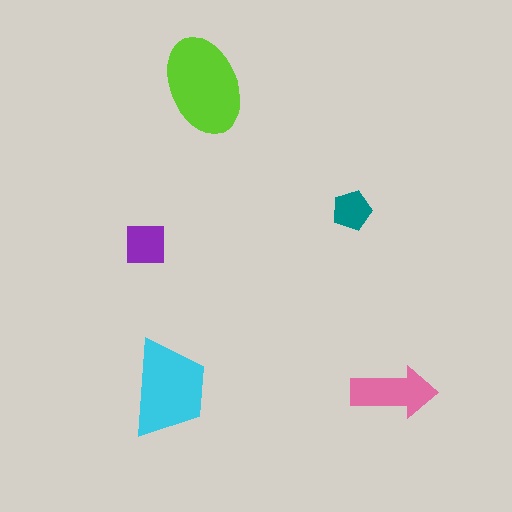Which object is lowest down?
The pink arrow is bottommost.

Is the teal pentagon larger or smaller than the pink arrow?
Smaller.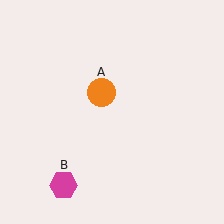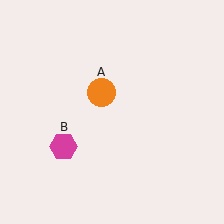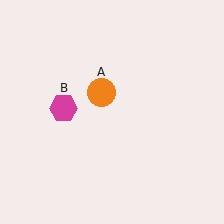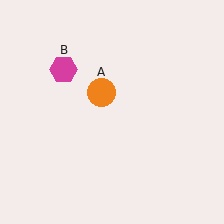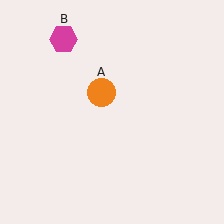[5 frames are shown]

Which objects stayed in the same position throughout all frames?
Orange circle (object A) remained stationary.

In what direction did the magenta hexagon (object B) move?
The magenta hexagon (object B) moved up.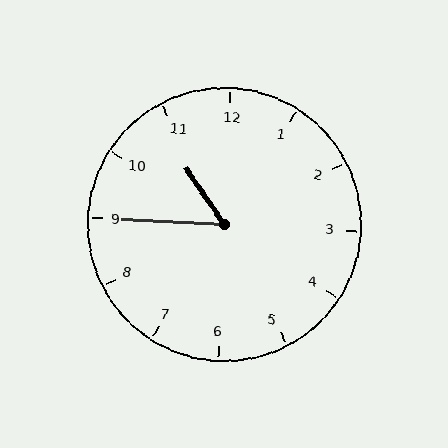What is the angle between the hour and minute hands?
Approximately 52 degrees.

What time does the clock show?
10:45.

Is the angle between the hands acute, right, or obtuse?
It is acute.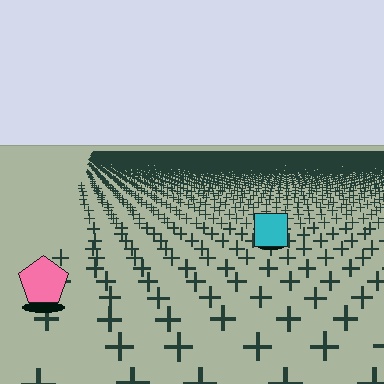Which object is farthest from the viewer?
The cyan square is farthest from the viewer. It appears smaller and the ground texture around it is denser.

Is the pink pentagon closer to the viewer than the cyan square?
Yes. The pink pentagon is closer — you can tell from the texture gradient: the ground texture is coarser near it.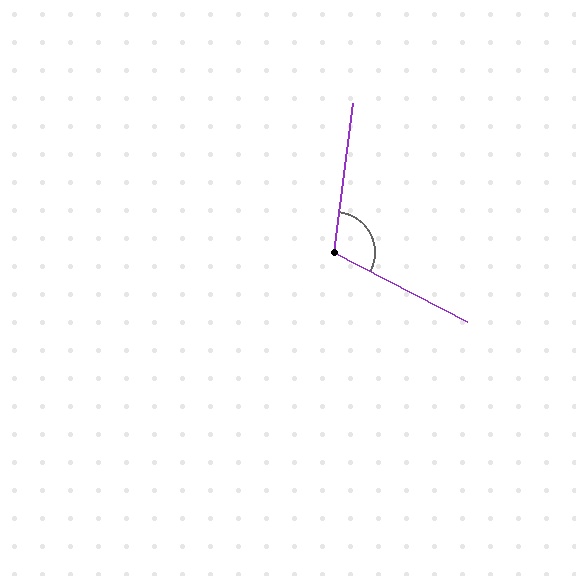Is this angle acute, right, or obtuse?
It is obtuse.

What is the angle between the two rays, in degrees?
Approximately 110 degrees.